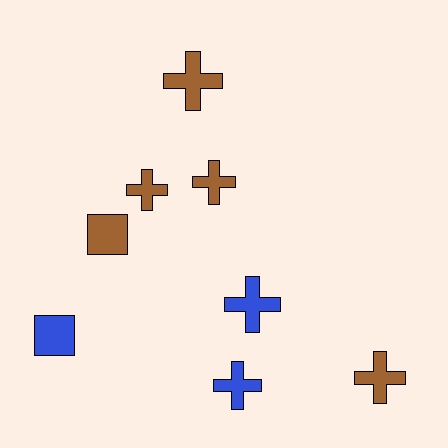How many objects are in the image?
There are 8 objects.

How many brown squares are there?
There is 1 brown square.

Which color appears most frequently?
Brown, with 5 objects.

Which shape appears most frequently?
Cross, with 6 objects.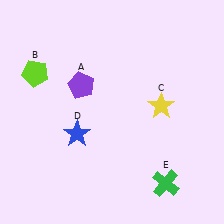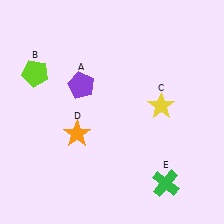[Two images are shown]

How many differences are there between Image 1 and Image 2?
There is 1 difference between the two images.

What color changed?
The star (D) changed from blue in Image 1 to orange in Image 2.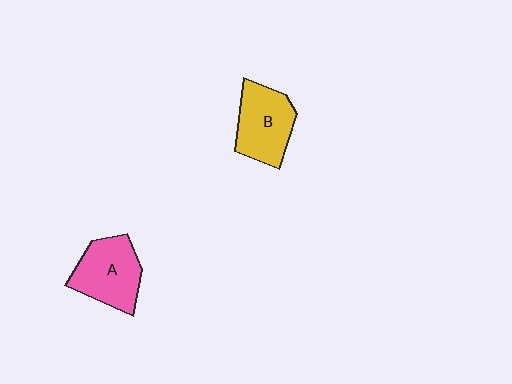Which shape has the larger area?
Shape A (pink).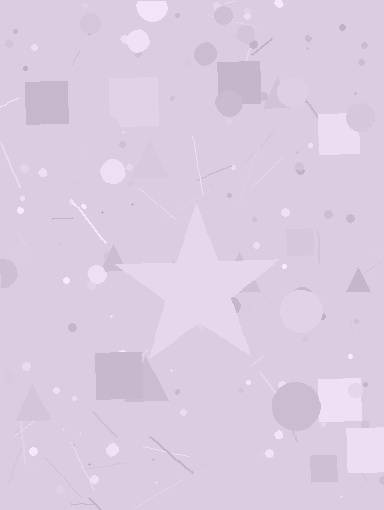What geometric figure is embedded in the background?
A star is embedded in the background.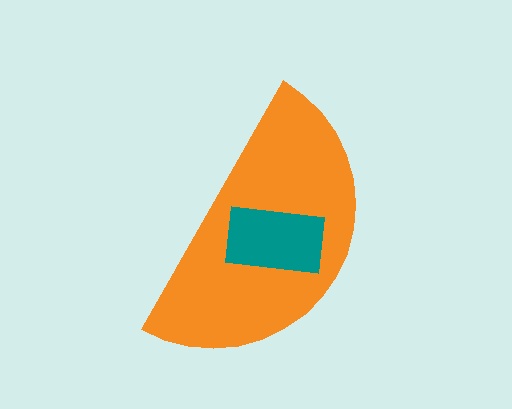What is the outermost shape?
The orange semicircle.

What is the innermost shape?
The teal rectangle.